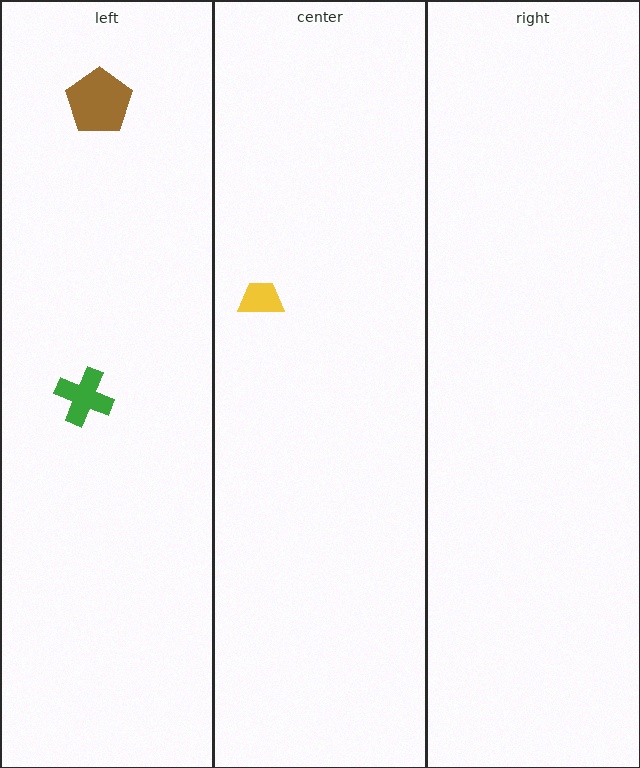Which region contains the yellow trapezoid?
The center region.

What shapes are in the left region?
The green cross, the brown pentagon.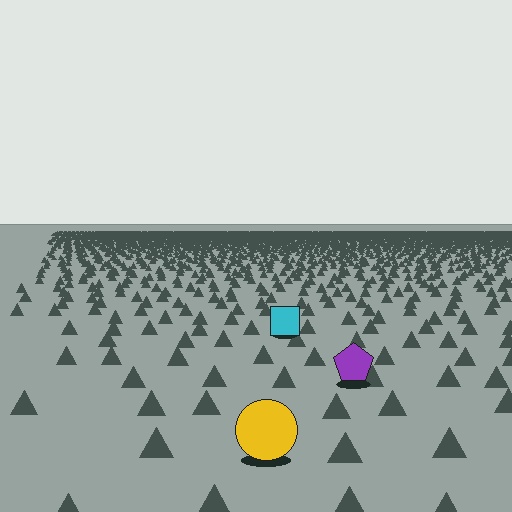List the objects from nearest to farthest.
From nearest to farthest: the yellow circle, the purple pentagon, the cyan square.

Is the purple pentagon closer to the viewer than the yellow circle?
No. The yellow circle is closer — you can tell from the texture gradient: the ground texture is coarser near it.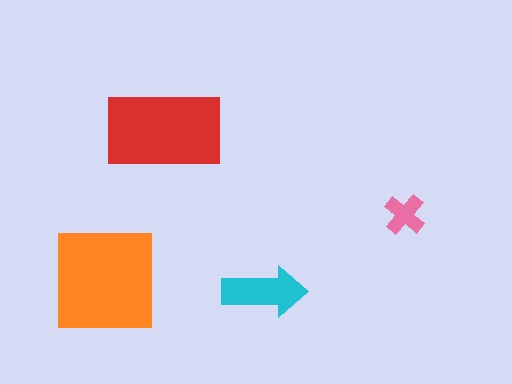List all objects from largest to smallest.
The orange square, the red rectangle, the cyan arrow, the pink cross.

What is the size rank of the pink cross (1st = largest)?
4th.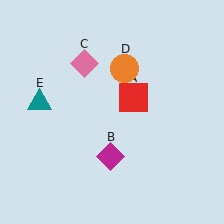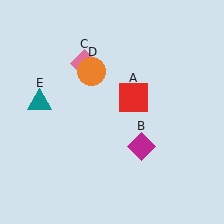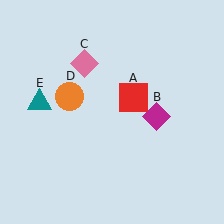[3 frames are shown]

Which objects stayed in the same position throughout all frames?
Red square (object A) and pink diamond (object C) and teal triangle (object E) remained stationary.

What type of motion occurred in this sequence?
The magenta diamond (object B), orange circle (object D) rotated counterclockwise around the center of the scene.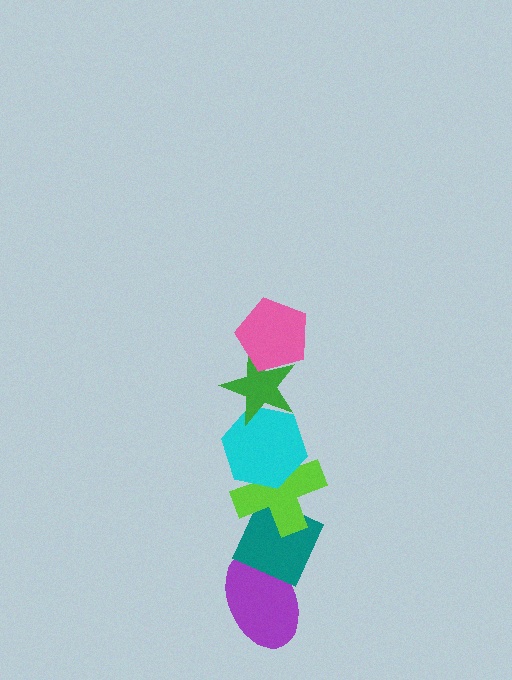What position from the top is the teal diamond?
The teal diamond is 5th from the top.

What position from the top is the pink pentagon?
The pink pentagon is 1st from the top.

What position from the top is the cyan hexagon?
The cyan hexagon is 3rd from the top.